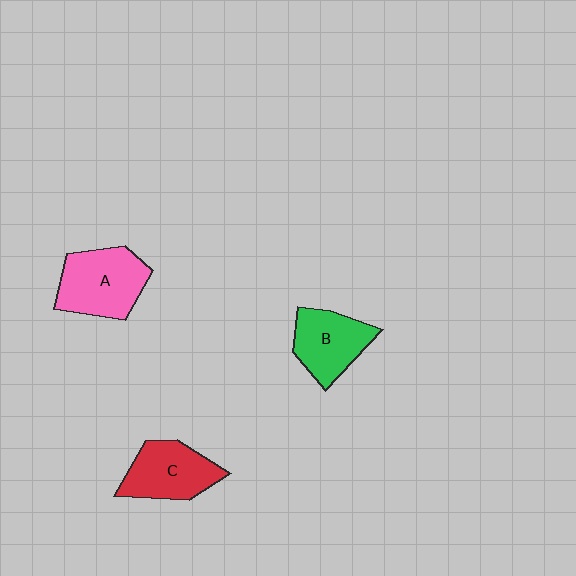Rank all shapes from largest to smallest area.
From largest to smallest: A (pink), C (red), B (green).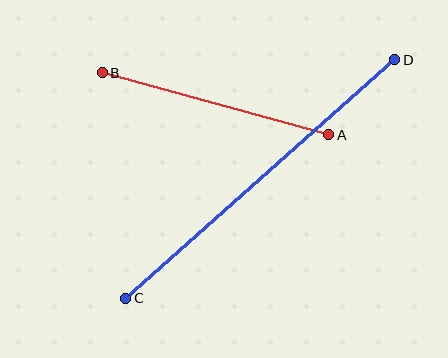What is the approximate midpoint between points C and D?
The midpoint is at approximately (260, 179) pixels.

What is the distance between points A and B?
The distance is approximately 235 pixels.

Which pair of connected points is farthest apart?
Points C and D are farthest apart.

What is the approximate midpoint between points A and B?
The midpoint is at approximately (216, 104) pixels.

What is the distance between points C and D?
The distance is approximately 360 pixels.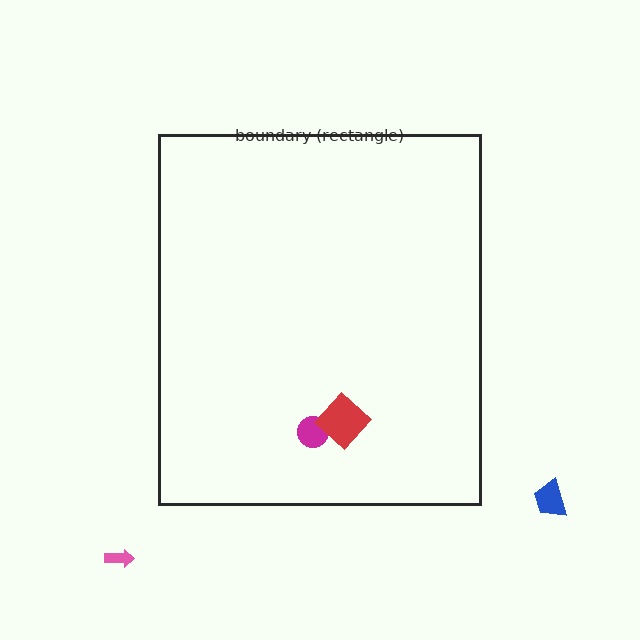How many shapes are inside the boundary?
2 inside, 2 outside.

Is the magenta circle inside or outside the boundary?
Inside.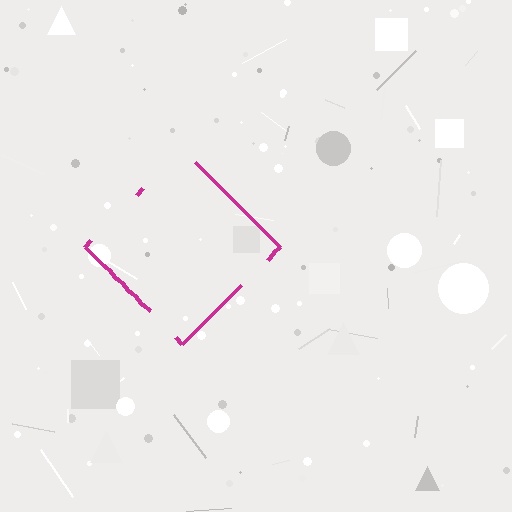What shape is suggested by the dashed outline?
The dashed outline suggests a diamond.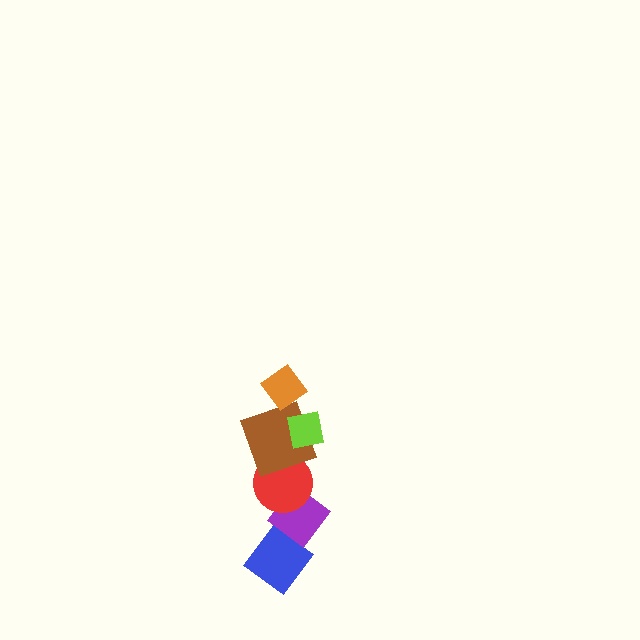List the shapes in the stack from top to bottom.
From top to bottom: the orange diamond, the lime square, the brown square, the red circle, the purple diamond, the blue diamond.